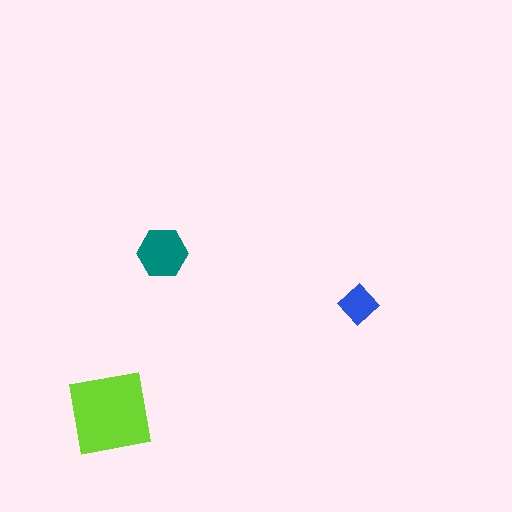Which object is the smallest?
The blue diamond.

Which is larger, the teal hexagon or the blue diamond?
The teal hexagon.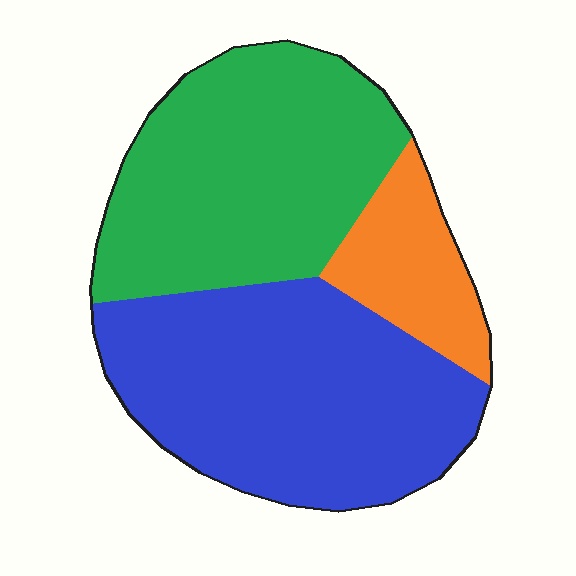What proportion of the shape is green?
Green takes up about two fifths (2/5) of the shape.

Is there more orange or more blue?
Blue.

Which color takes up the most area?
Blue, at roughly 45%.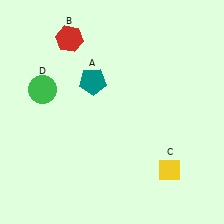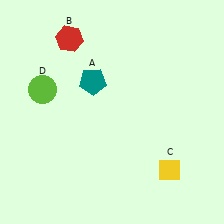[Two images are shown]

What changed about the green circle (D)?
In Image 1, D is green. In Image 2, it changed to lime.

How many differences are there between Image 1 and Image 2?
There is 1 difference between the two images.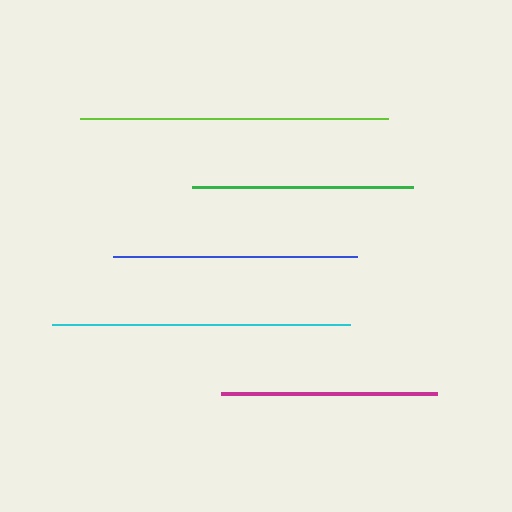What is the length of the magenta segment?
The magenta segment is approximately 217 pixels long.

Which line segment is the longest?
The lime line is the longest at approximately 308 pixels.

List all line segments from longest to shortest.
From longest to shortest: lime, cyan, blue, green, magenta.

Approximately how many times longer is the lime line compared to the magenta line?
The lime line is approximately 1.4 times the length of the magenta line.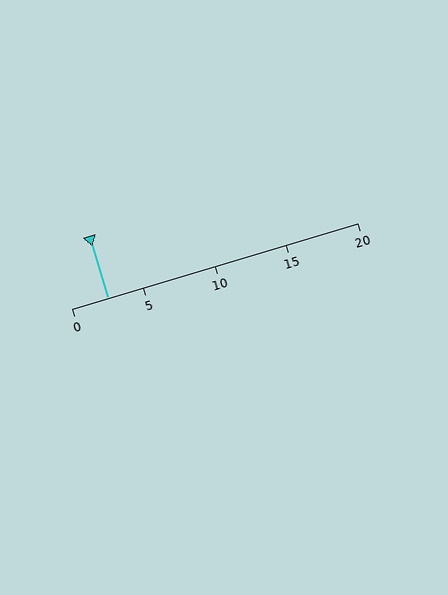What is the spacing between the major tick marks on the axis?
The major ticks are spaced 5 apart.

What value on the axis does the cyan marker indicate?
The marker indicates approximately 2.5.